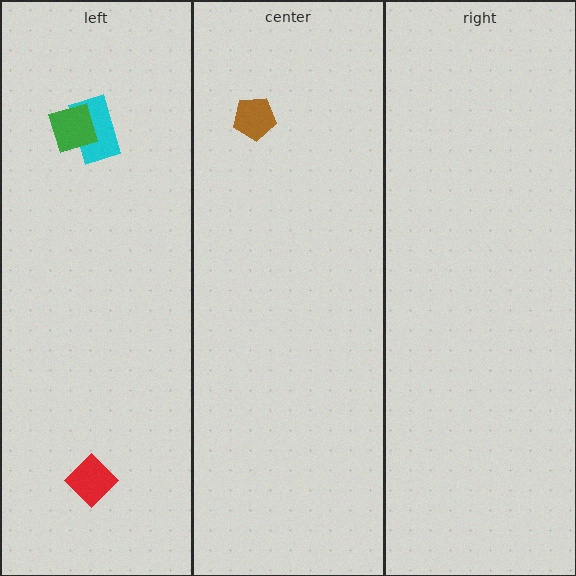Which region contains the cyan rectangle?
The left region.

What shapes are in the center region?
The brown pentagon.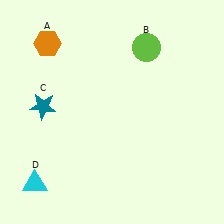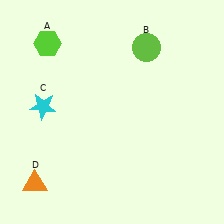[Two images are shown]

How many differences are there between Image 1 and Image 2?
There are 3 differences between the two images.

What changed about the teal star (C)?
In Image 1, C is teal. In Image 2, it changed to cyan.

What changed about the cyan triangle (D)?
In Image 1, D is cyan. In Image 2, it changed to orange.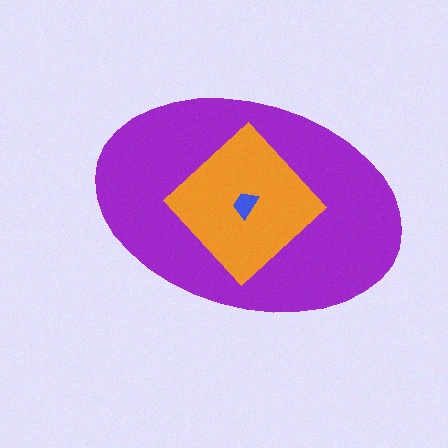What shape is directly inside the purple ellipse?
The orange diamond.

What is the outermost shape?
The purple ellipse.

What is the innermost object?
The blue trapezoid.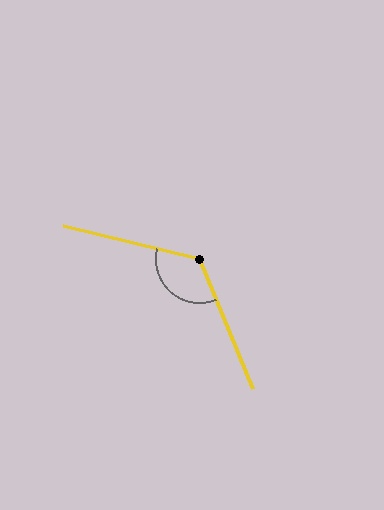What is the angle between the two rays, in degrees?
Approximately 126 degrees.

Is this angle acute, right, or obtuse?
It is obtuse.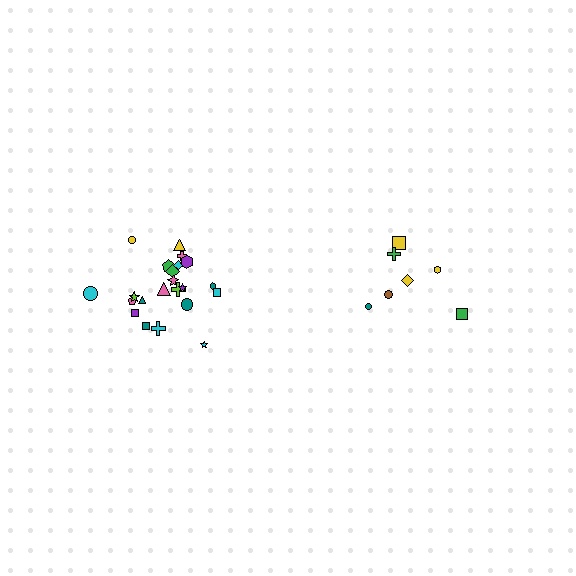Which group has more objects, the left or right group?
The left group.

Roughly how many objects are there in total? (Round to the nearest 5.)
Roughly 30 objects in total.